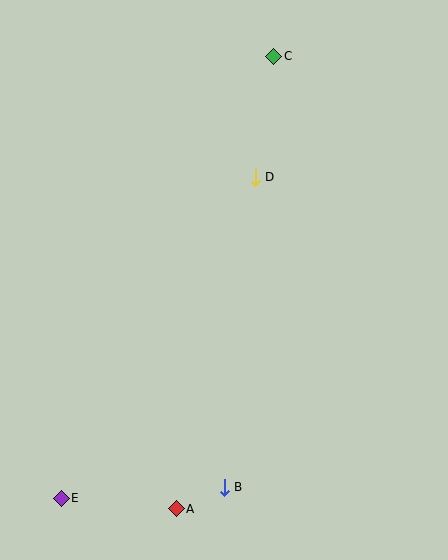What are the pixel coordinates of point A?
Point A is at (176, 509).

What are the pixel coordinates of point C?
Point C is at (274, 56).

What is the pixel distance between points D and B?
The distance between D and B is 312 pixels.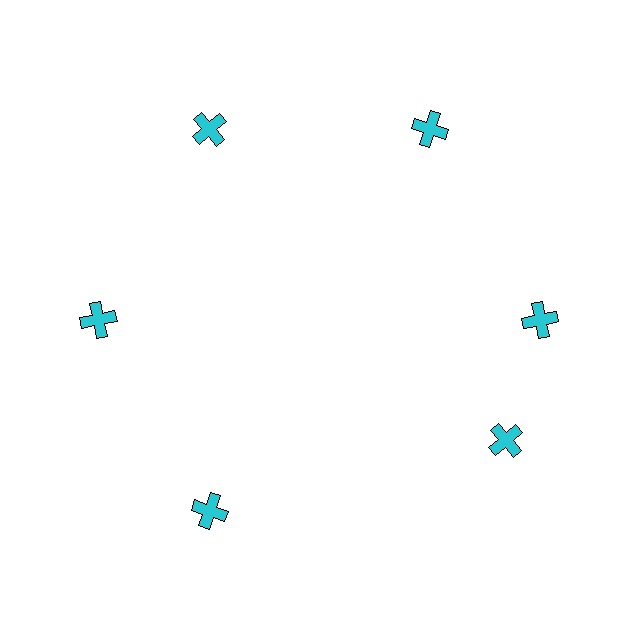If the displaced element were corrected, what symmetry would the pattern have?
It would have 6-fold rotational symmetry — the pattern would map onto itself every 60 degrees.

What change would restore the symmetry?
The symmetry would be restored by rotating it back into even spacing with its neighbors so that all 6 crosses sit at equal angles and equal distance from the center.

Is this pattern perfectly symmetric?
No. The 6 cyan crosses are arranged in a ring, but one element near the 5 o'clock position is rotated out of alignment along the ring, breaking the 6-fold rotational symmetry.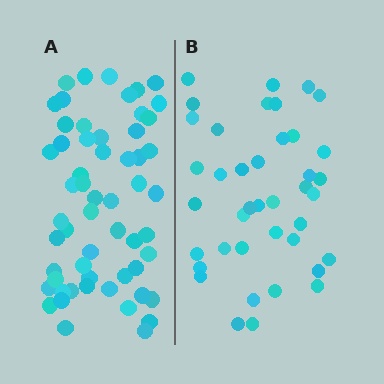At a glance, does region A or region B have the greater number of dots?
Region A (the left region) has more dots.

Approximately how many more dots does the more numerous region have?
Region A has approximately 15 more dots than region B.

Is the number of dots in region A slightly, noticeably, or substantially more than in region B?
Region A has noticeably more, but not dramatically so. The ratio is roughly 1.4 to 1.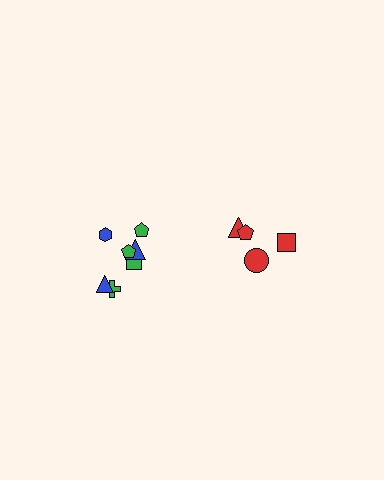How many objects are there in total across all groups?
There are 11 objects.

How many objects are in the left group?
There are 7 objects.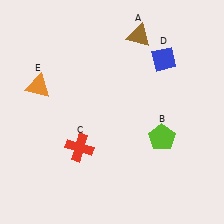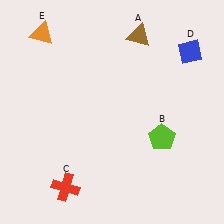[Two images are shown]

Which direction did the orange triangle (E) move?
The orange triangle (E) moved up.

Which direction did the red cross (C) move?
The red cross (C) moved down.